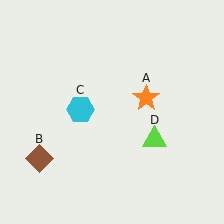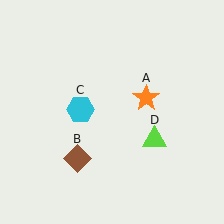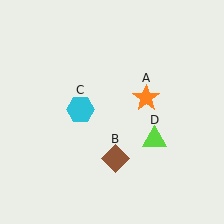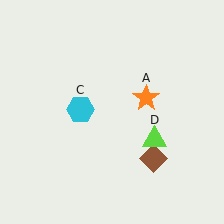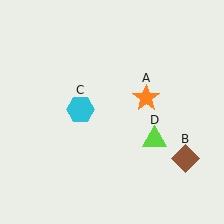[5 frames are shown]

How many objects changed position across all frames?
1 object changed position: brown diamond (object B).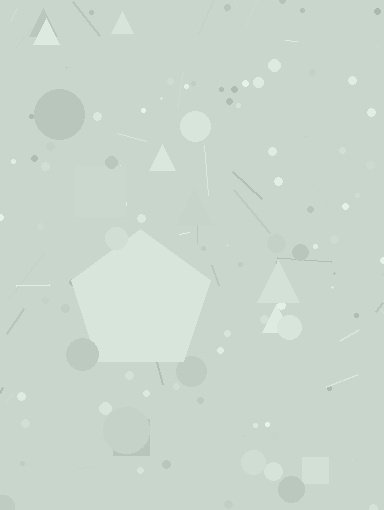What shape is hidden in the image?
A pentagon is hidden in the image.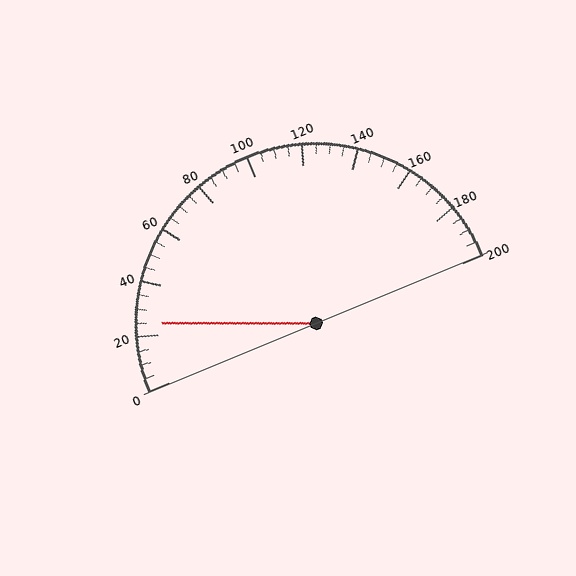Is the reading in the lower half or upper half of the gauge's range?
The reading is in the lower half of the range (0 to 200).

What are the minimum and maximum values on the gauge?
The gauge ranges from 0 to 200.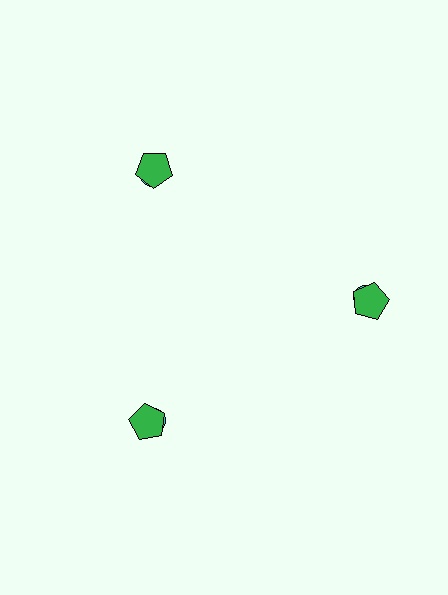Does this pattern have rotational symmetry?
Yes, this pattern has 3-fold rotational symmetry. It looks the same after rotating 120 degrees around the center.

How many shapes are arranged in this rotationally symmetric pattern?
There are 6 shapes, arranged in 3 groups of 2.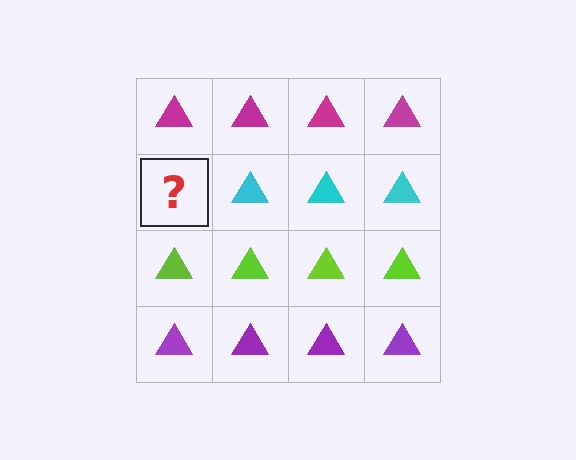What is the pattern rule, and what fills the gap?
The rule is that each row has a consistent color. The gap should be filled with a cyan triangle.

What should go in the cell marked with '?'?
The missing cell should contain a cyan triangle.